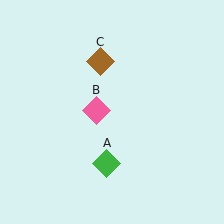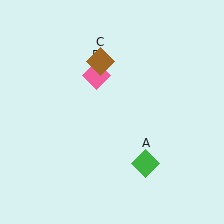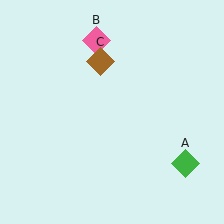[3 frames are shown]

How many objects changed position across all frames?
2 objects changed position: green diamond (object A), pink diamond (object B).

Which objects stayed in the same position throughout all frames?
Brown diamond (object C) remained stationary.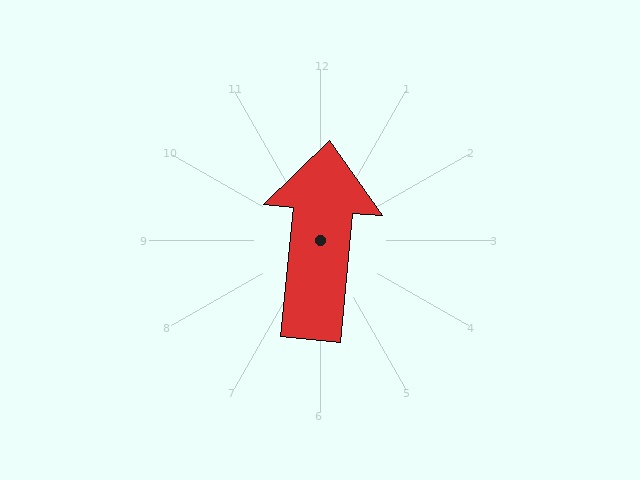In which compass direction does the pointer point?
North.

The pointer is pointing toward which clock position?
Roughly 12 o'clock.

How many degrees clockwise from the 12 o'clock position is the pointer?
Approximately 5 degrees.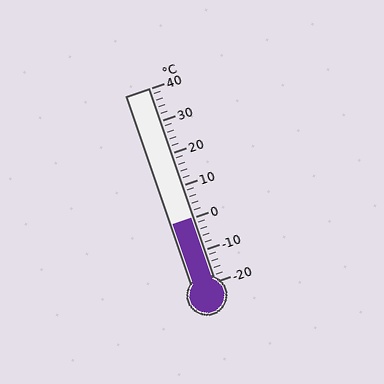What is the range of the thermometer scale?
The thermometer scale ranges from -20°C to 40°C.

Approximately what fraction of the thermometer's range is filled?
The thermometer is filled to approximately 35% of its range.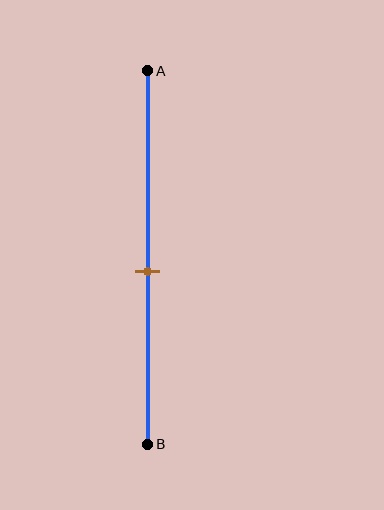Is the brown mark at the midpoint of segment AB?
No, the mark is at about 55% from A, not at the 50% midpoint.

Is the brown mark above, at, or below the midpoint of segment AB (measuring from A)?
The brown mark is below the midpoint of segment AB.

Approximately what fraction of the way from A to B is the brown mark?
The brown mark is approximately 55% of the way from A to B.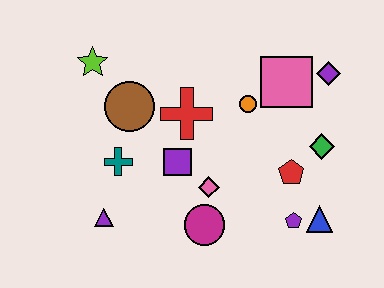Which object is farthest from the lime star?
The blue triangle is farthest from the lime star.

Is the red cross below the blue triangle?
No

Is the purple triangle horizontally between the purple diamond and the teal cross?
No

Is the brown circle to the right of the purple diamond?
No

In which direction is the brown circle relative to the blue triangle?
The brown circle is to the left of the blue triangle.